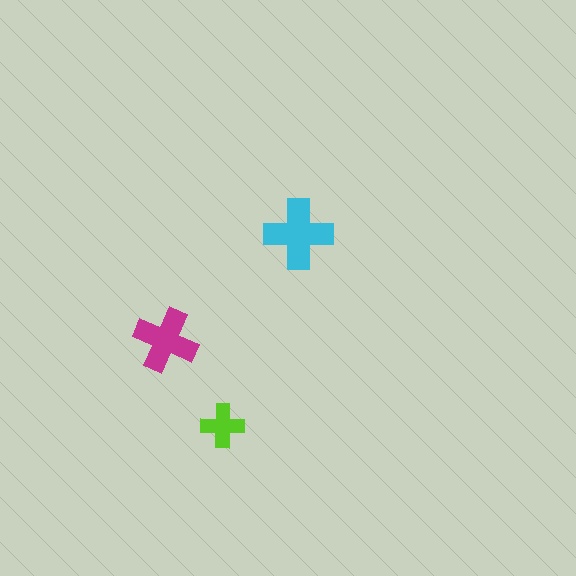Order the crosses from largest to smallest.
the cyan one, the magenta one, the lime one.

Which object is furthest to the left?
The magenta cross is leftmost.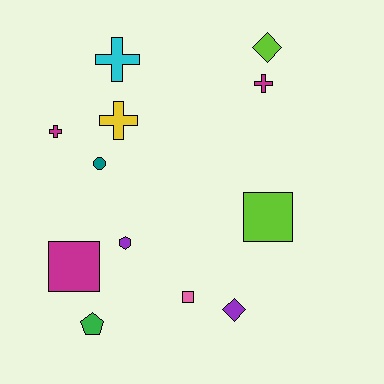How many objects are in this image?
There are 12 objects.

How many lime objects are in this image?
There are 2 lime objects.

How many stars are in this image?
There are no stars.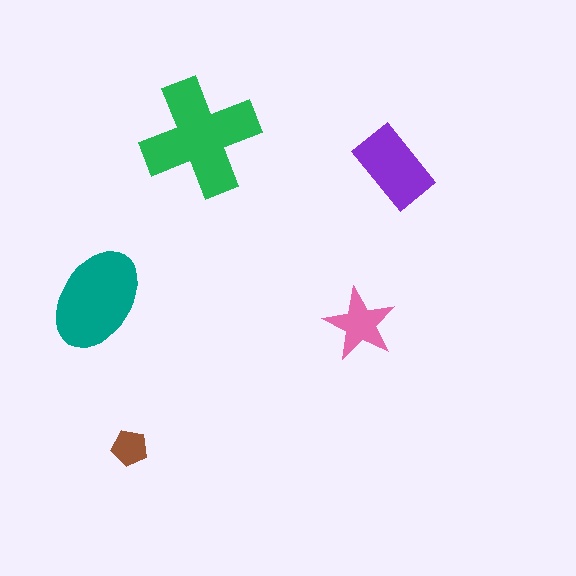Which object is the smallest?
The brown pentagon.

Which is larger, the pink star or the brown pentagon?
The pink star.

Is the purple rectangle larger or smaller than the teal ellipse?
Smaller.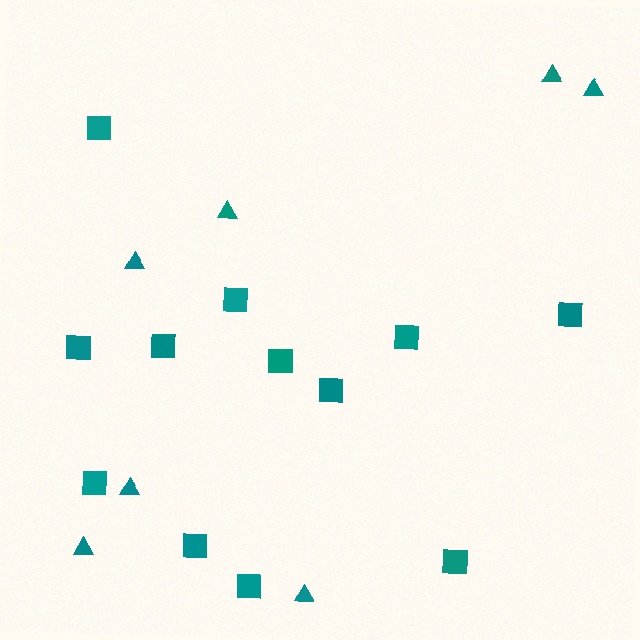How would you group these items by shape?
There are 2 groups: one group of triangles (7) and one group of squares (12).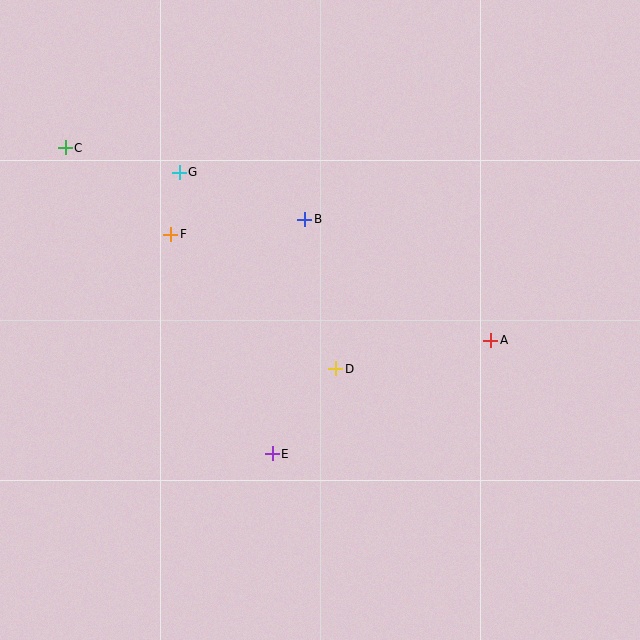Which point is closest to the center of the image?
Point D at (336, 369) is closest to the center.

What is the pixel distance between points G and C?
The distance between G and C is 116 pixels.